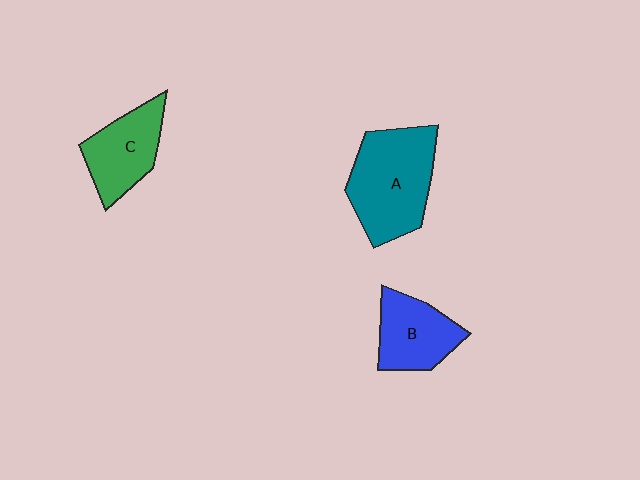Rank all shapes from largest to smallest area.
From largest to smallest: A (teal), C (green), B (blue).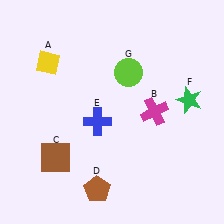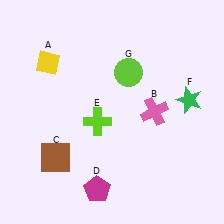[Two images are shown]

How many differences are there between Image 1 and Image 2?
There are 3 differences between the two images.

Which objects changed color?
B changed from magenta to pink. D changed from brown to magenta. E changed from blue to lime.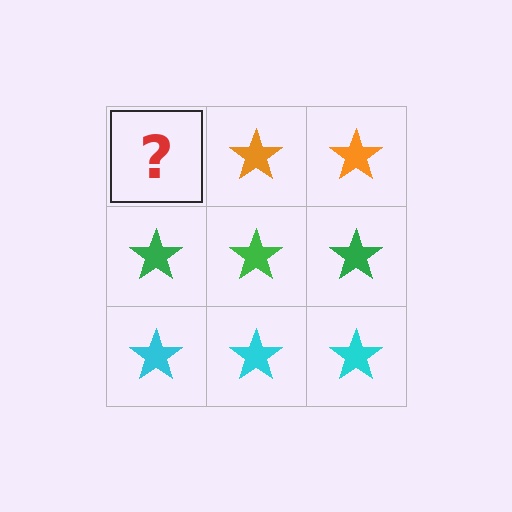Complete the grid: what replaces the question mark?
The question mark should be replaced with an orange star.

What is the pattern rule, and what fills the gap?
The rule is that each row has a consistent color. The gap should be filled with an orange star.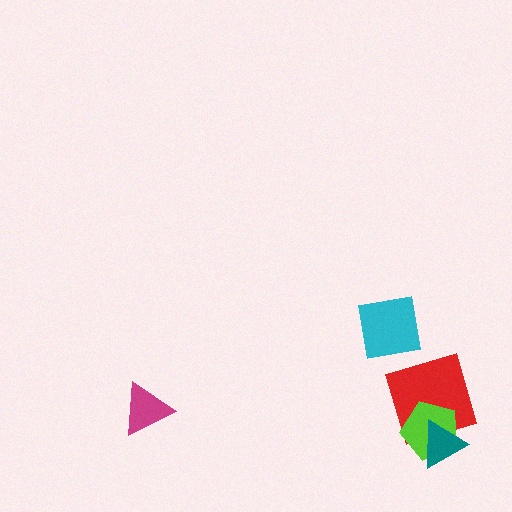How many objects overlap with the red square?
2 objects overlap with the red square.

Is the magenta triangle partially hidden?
No, no other shape covers it.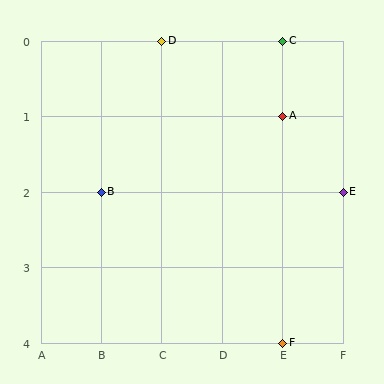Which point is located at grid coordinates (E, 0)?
Point C is at (E, 0).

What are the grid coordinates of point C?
Point C is at grid coordinates (E, 0).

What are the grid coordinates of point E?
Point E is at grid coordinates (F, 2).